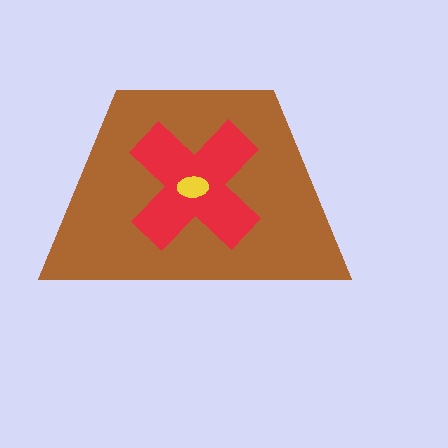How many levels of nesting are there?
3.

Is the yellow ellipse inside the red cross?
Yes.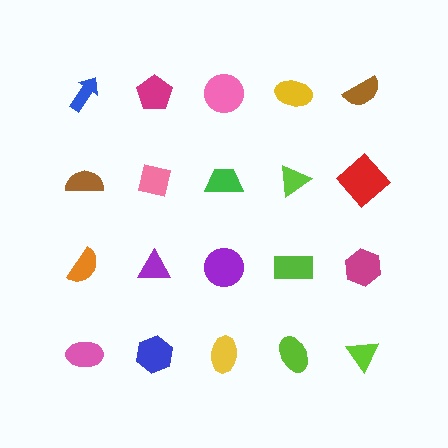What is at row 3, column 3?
A purple circle.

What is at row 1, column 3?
A pink circle.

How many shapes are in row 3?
5 shapes.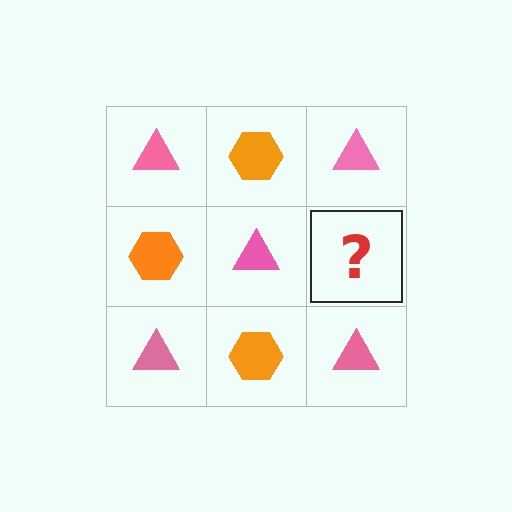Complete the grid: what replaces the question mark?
The question mark should be replaced with an orange hexagon.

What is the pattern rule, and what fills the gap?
The rule is that it alternates pink triangle and orange hexagon in a checkerboard pattern. The gap should be filled with an orange hexagon.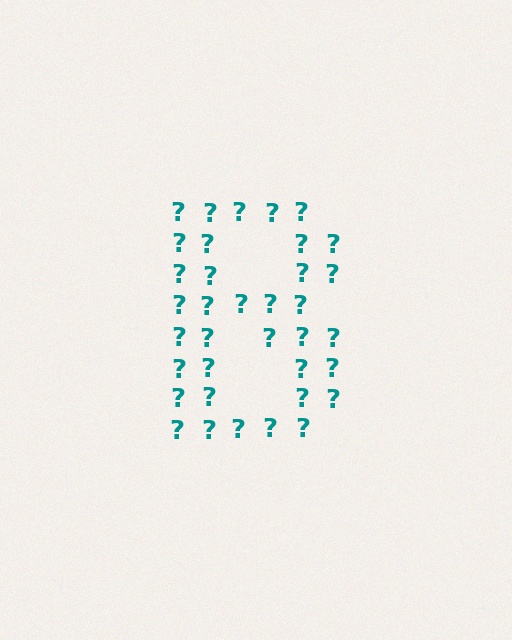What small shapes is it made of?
It is made of small question marks.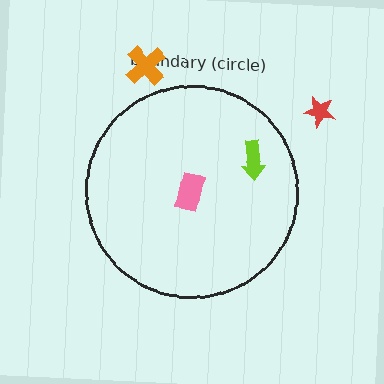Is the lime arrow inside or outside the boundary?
Inside.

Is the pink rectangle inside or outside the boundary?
Inside.